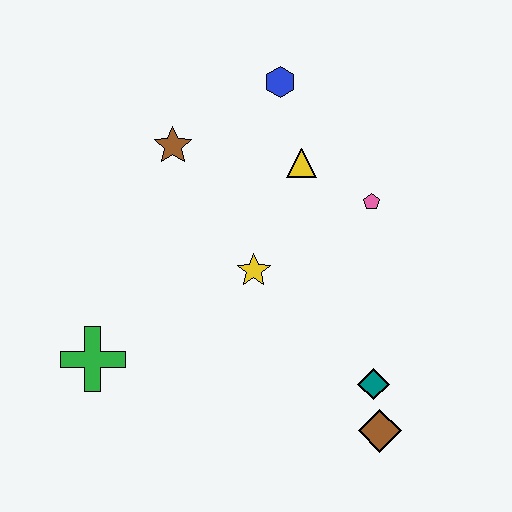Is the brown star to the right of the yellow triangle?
No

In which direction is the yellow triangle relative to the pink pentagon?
The yellow triangle is to the left of the pink pentagon.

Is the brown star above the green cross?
Yes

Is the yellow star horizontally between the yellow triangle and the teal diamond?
No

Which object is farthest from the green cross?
The blue hexagon is farthest from the green cross.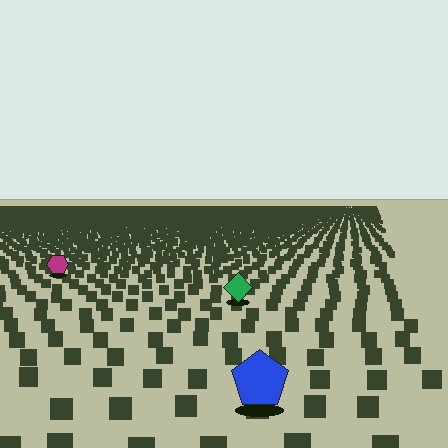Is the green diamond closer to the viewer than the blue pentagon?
No. The blue pentagon is closer — you can tell from the texture gradient: the ground texture is coarser near it.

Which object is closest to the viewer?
The blue pentagon is closest. The texture marks near it are larger and more spread out.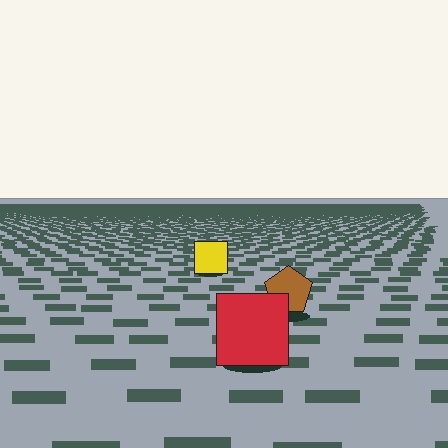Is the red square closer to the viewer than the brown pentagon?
Yes. The red square is closer — you can tell from the texture gradient: the ground texture is coarser near it.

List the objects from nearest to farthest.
From nearest to farthest: the red square, the brown pentagon, the yellow square.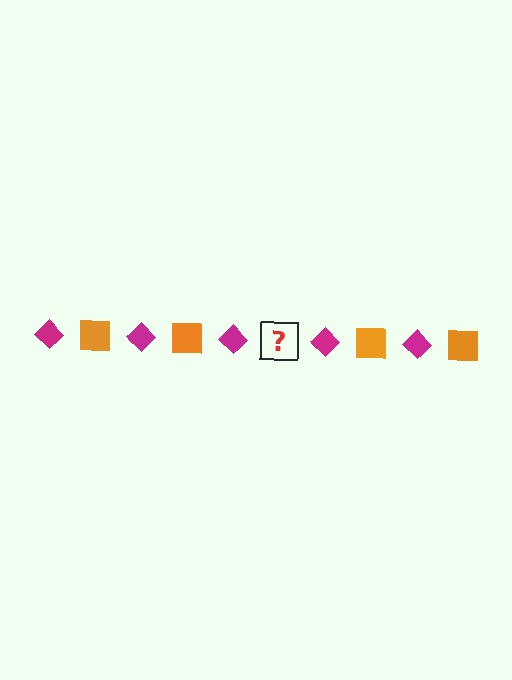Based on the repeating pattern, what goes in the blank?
The blank should be an orange square.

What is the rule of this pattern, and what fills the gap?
The rule is that the pattern alternates between magenta diamond and orange square. The gap should be filled with an orange square.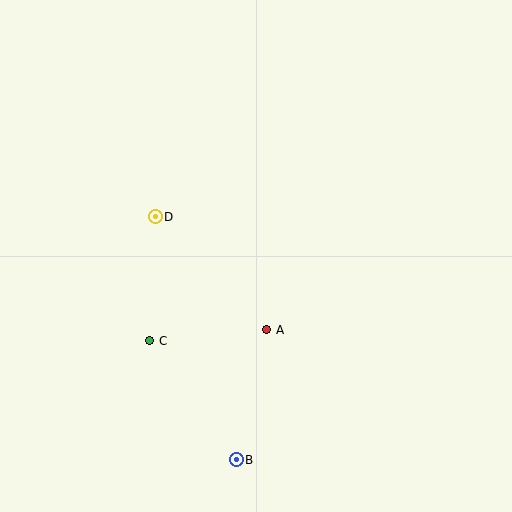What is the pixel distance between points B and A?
The distance between B and A is 134 pixels.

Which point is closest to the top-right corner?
Point A is closest to the top-right corner.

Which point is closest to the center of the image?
Point A at (267, 330) is closest to the center.